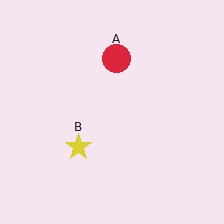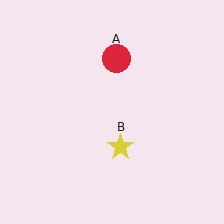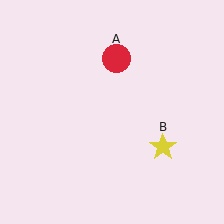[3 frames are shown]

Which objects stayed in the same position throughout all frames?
Red circle (object A) remained stationary.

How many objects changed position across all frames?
1 object changed position: yellow star (object B).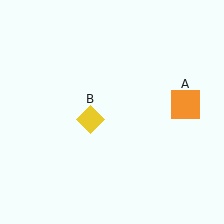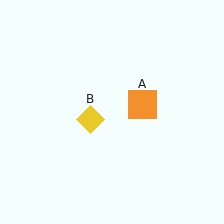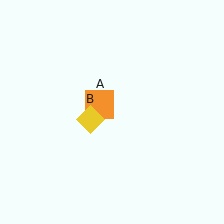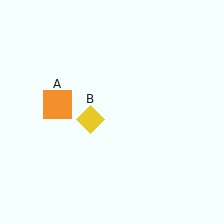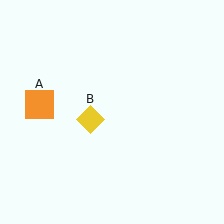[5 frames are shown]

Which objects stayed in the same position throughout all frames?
Yellow diamond (object B) remained stationary.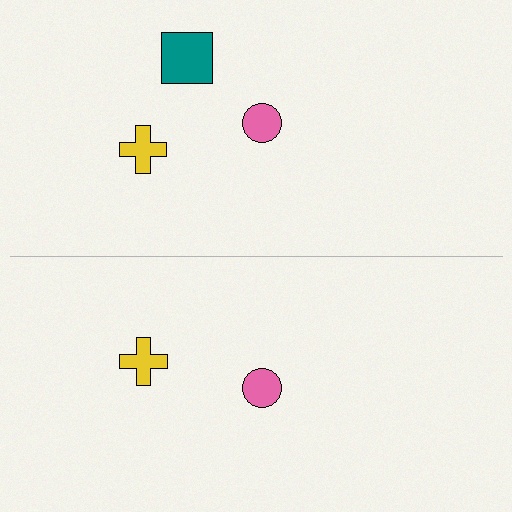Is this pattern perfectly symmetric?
No, the pattern is not perfectly symmetric. A teal square is missing from the bottom side.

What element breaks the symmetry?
A teal square is missing from the bottom side.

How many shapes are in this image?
There are 5 shapes in this image.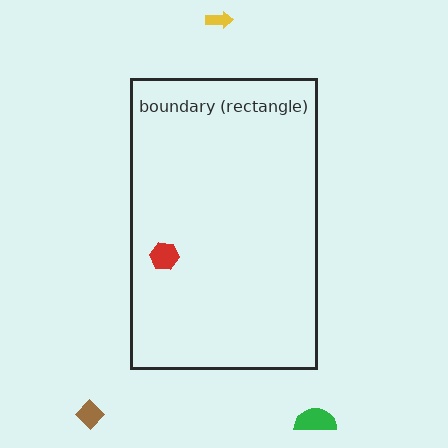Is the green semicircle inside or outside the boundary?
Outside.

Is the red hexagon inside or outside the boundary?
Inside.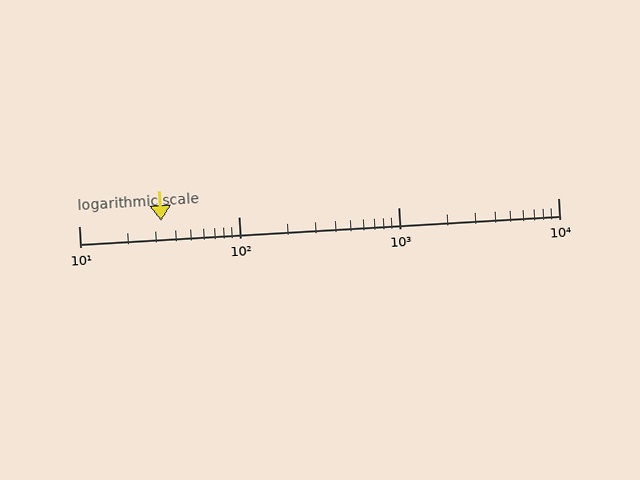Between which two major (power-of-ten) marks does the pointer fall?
The pointer is between 10 and 100.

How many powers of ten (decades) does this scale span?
The scale spans 3 decades, from 10 to 10000.